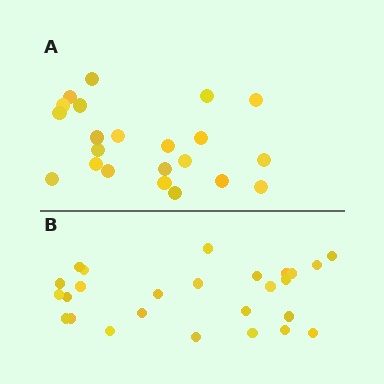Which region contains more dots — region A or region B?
Region B (the bottom region) has more dots.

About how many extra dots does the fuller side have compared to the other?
Region B has about 4 more dots than region A.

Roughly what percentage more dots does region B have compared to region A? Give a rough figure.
About 20% more.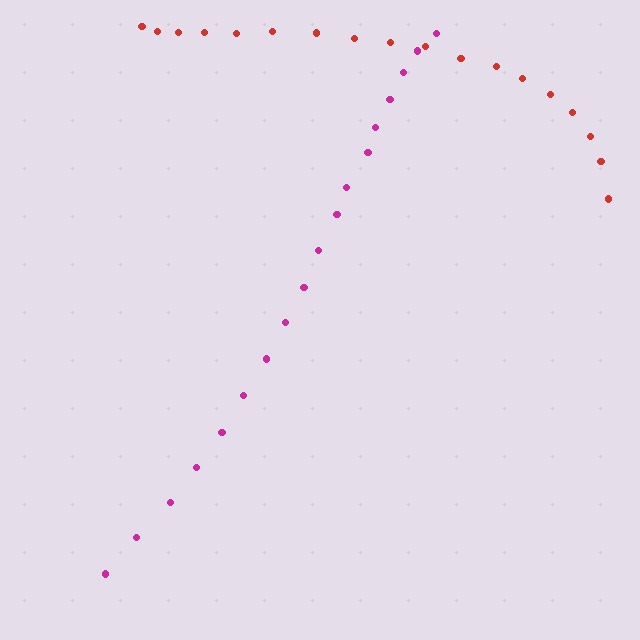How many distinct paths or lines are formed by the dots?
There are 2 distinct paths.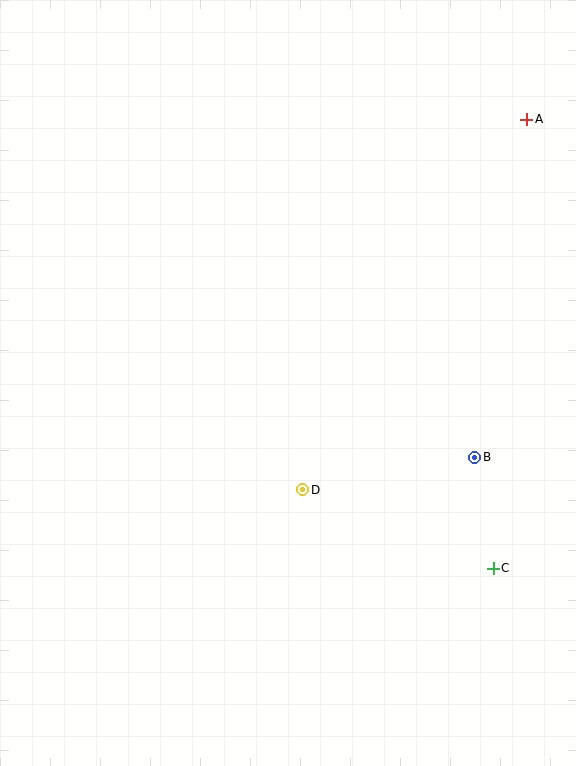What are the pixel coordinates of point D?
Point D is at (303, 490).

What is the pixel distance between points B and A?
The distance between B and A is 342 pixels.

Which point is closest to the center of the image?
Point D at (303, 490) is closest to the center.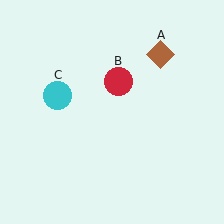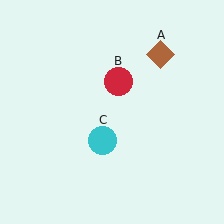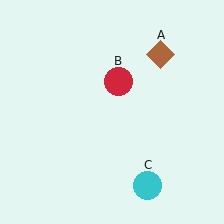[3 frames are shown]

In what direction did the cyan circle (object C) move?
The cyan circle (object C) moved down and to the right.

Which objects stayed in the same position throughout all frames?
Brown diamond (object A) and red circle (object B) remained stationary.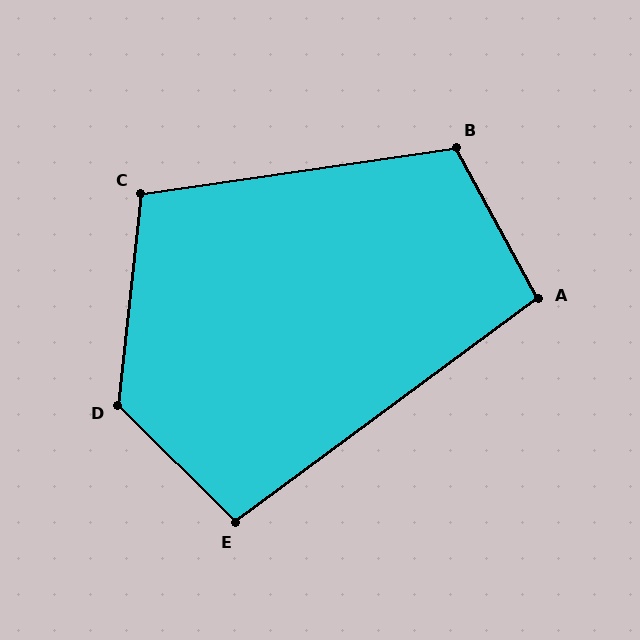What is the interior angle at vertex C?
Approximately 104 degrees (obtuse).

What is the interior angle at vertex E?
Approximately 99 degrees (obtuse).